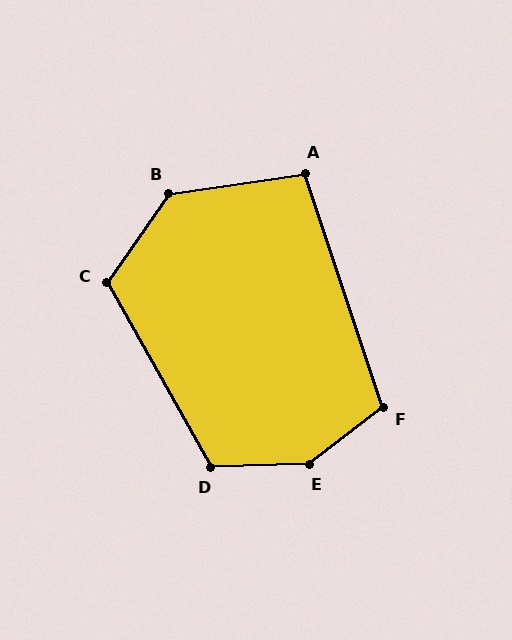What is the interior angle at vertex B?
Approximately 133 degrees (obtuse).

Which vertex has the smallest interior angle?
A, at approximately 100 degrees.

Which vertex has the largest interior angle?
E, at approximately 144 degrees.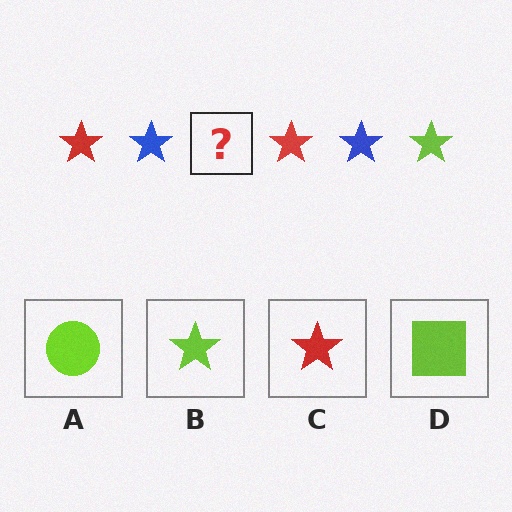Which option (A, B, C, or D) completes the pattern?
B.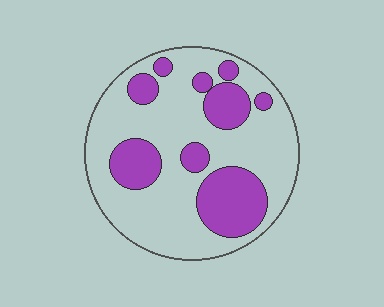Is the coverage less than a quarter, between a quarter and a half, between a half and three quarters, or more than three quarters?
Between a quarter and a half.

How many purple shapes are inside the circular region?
9.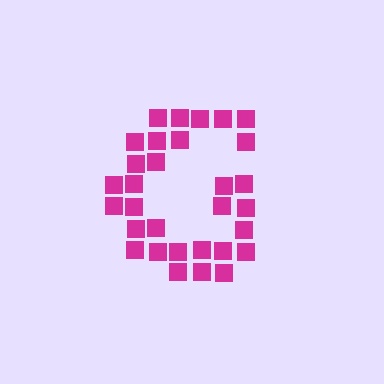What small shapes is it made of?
It is made of small squares.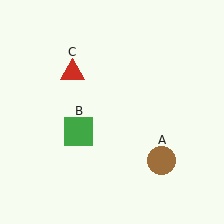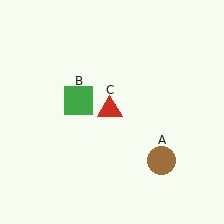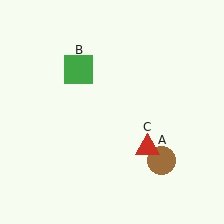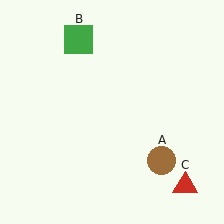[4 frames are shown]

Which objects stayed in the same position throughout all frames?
Brown circle (object A) remained stationary.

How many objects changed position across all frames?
2 objects changed position: green square (object B), red triangle (object C).